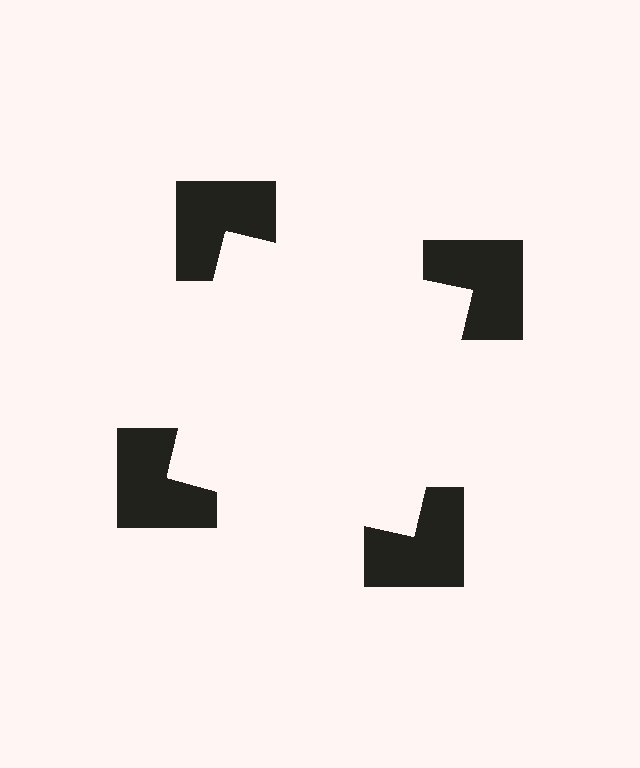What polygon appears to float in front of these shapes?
An illusory square — its edges are inferred from the aligned wedge cuts in the notched squares, not physically drawn.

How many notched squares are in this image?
There are 4 — one at each vertex of the illusory square.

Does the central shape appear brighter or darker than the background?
It typically appears slightly brighter than the background, even though no actual brightness change is drawn.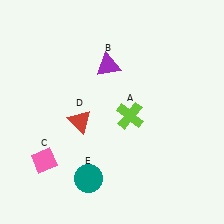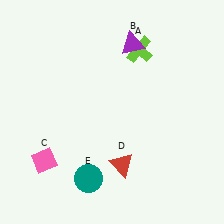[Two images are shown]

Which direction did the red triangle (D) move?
The red triangle (D) moved down.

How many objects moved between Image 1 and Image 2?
3 objects moved between the two images.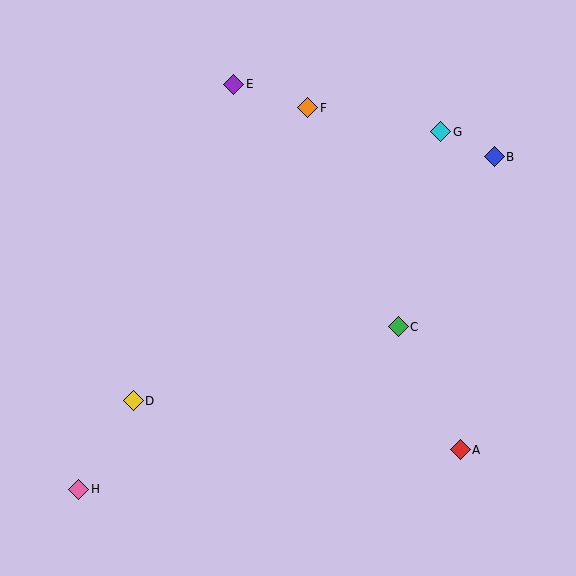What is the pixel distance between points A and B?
The distance between A and B is 295 pixels.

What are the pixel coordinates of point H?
Point H is at (79, 489).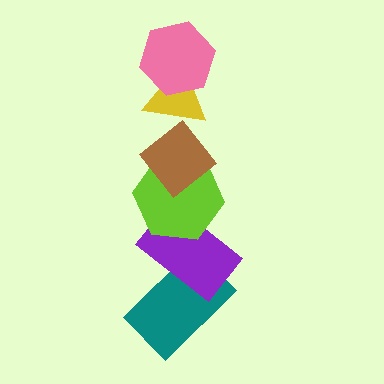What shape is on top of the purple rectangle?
The lime hexagon is on top of the purple rectangle.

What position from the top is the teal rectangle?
The teal rectangle is 6th from the top.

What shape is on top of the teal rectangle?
The purple rectangle is on top of the teal rectangle.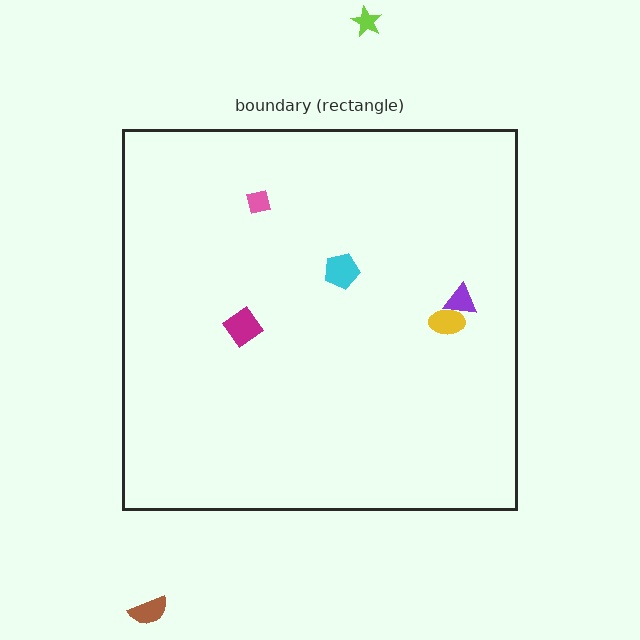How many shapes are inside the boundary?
5 inside, 2 outside.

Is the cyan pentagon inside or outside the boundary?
Inside.